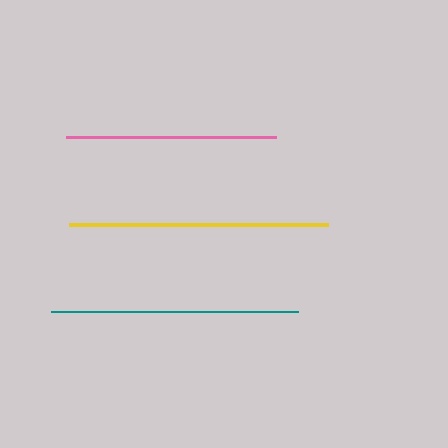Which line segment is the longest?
The yellow line is the longest at approximately 259 pixels.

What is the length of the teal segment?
The teal segment is approximately 247 pixels long.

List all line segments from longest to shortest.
From longest to shortest: yellow, teal, pink.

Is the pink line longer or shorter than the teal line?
The teal line is longer than the pink line.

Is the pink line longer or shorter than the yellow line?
The yellow line is longer than the pink line.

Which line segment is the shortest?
The pink line is the shortest at approximately 210 pixels.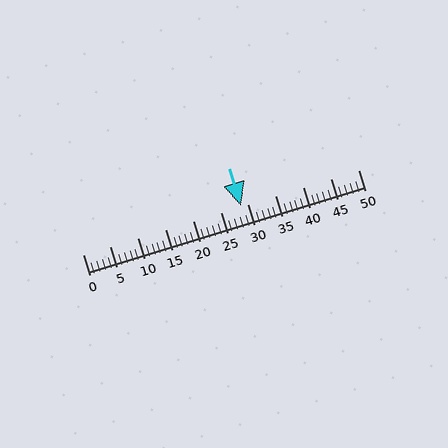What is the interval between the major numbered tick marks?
The major tick marks are spaced 5 units apart.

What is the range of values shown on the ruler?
The ruler shows values from 0 to 50.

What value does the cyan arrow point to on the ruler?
The cyan arrow points to approximately 29.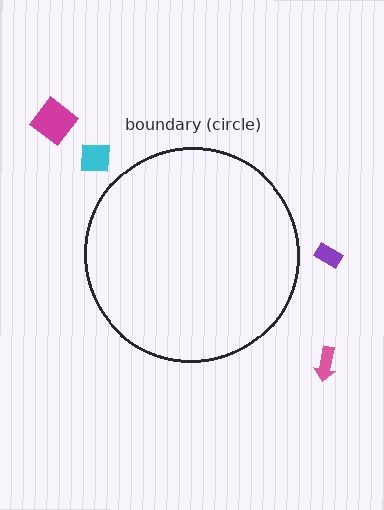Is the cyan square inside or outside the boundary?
Outside.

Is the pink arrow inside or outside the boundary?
Outside.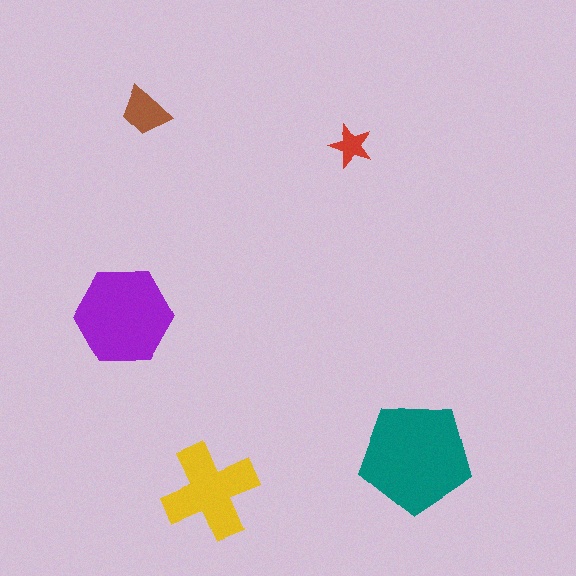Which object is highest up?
The brown trapezoid is topmost.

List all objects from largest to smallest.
The teal pentagon, the purple hexagon, the yellow cross, the brown trapezoid, the red star.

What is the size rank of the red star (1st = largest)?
5th.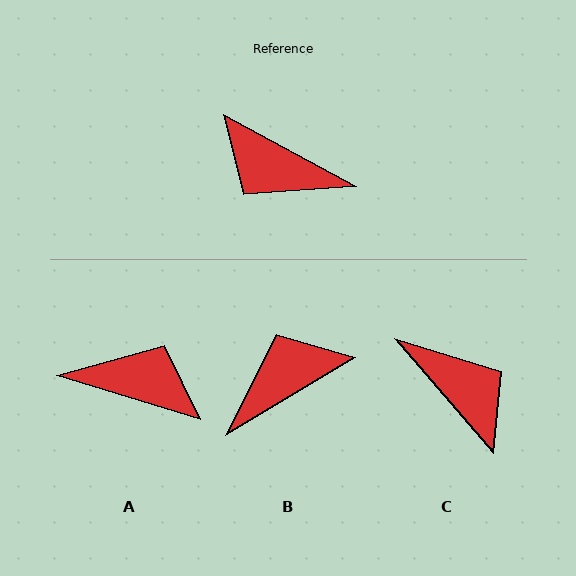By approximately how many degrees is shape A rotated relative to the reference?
Approximately 169 degrees clockwise.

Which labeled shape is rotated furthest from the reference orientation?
A, about 169 degrees away.